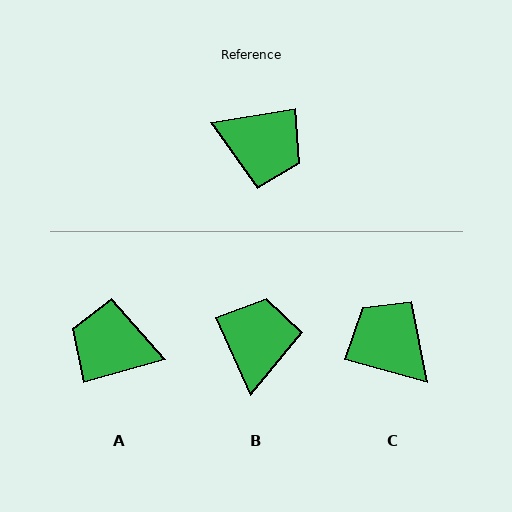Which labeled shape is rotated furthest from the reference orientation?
A, about 174 degrees away.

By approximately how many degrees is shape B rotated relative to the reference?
Approximately 105 degrees counter-clockwise.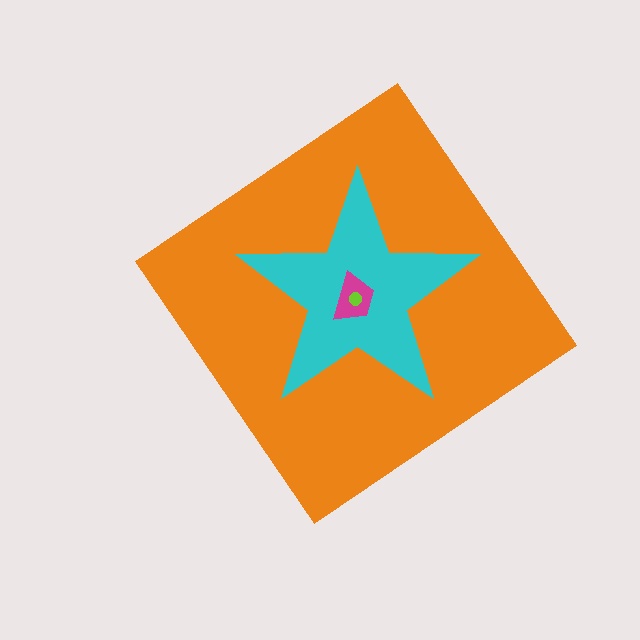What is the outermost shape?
The orange diamond.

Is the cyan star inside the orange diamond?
Yes.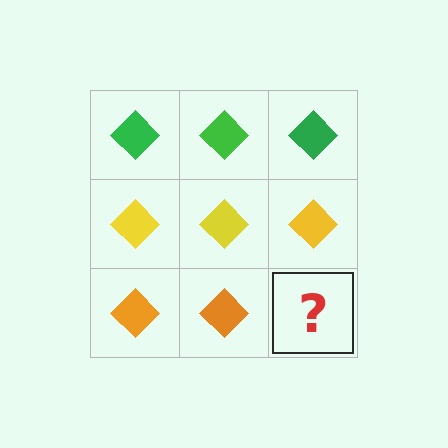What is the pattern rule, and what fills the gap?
The rule is that each row has a consistent color. The gap should be filled with an orange diamond.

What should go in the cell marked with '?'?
The missing cell should contain an orange diamond.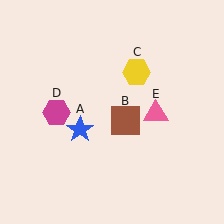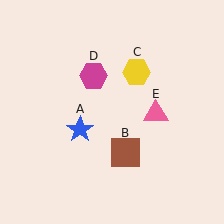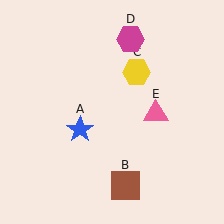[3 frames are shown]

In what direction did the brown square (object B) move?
The brown square (object B) moved down.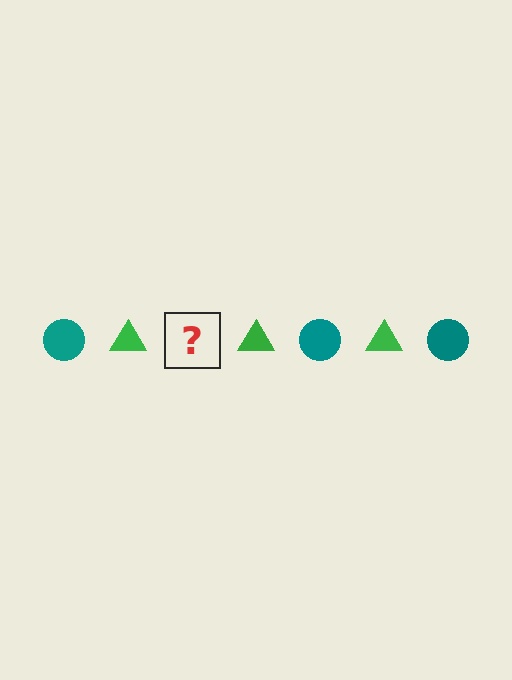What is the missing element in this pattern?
The missing element is a teal circle.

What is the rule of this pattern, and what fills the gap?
The rule is that the pattern alternates between teal circle and green triangle. The gap should be filled with a teal circle.